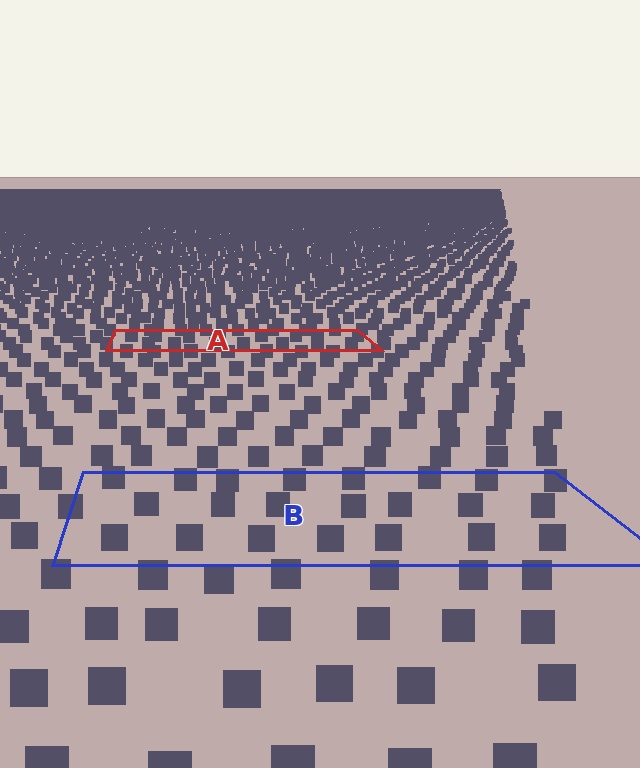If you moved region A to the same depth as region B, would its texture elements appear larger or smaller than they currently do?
They would appear larger. At a closer depth, the same texture elements are projected at a bigger on-screen size.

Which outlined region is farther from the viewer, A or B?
Region A is farther from the viewer — the texture elements inside it appear smaller and more densely packed.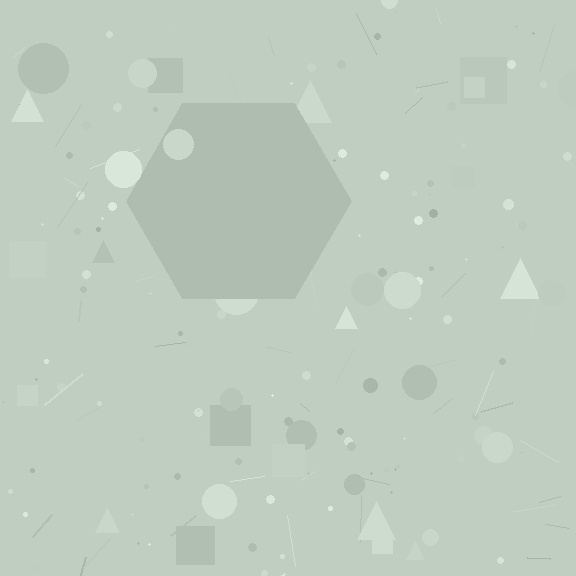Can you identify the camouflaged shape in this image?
The camouflaged shape is a hexagon.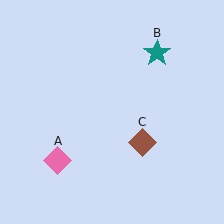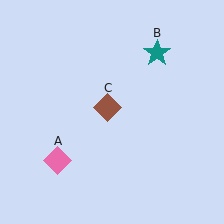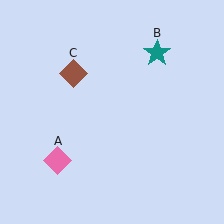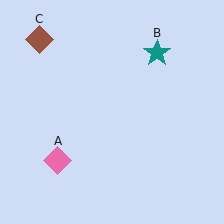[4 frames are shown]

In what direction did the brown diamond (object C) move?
The brown diamond (object C) moved up and to the left.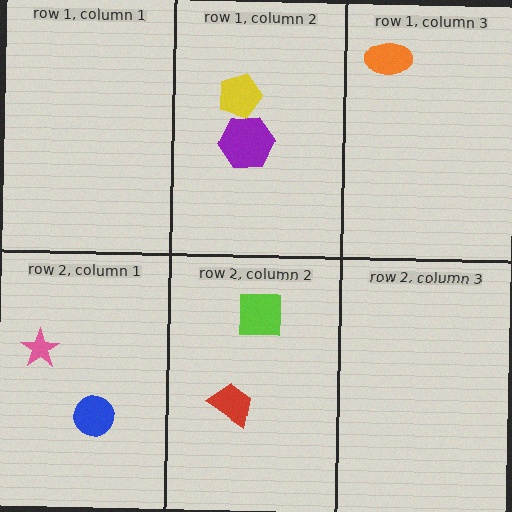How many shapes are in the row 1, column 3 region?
1.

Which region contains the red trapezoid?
The row 2, column 2 region.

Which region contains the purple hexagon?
The row 1, column 2 region.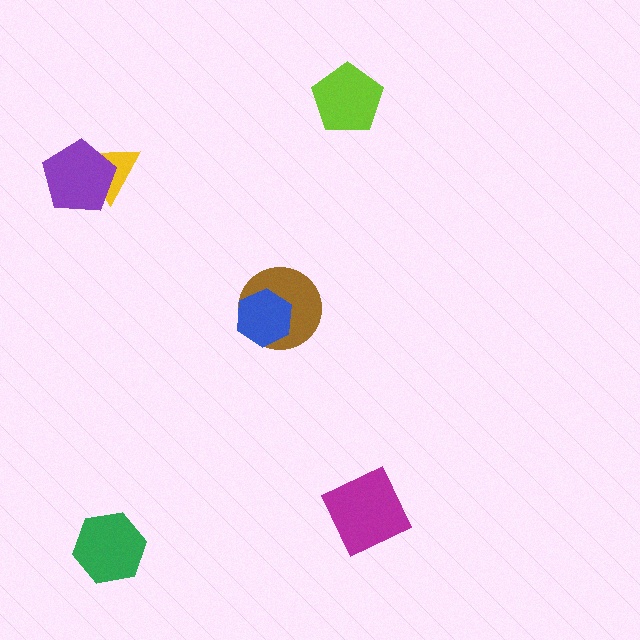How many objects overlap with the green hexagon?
0 objects overlap with the green hexagon.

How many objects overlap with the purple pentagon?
1 object overlaps with the purple pentagon.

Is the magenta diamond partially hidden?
No, no other shape covers it.